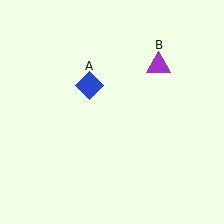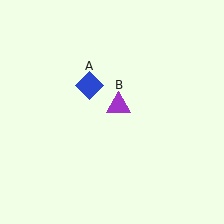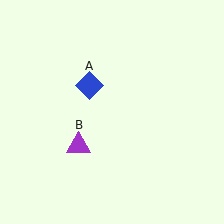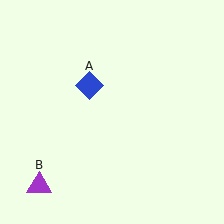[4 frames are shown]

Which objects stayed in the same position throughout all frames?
Blue diamond (object A) remained stationary.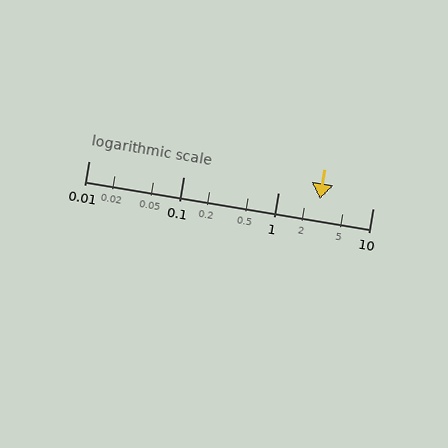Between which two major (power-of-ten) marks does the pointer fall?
The pointer is between 1 and 10.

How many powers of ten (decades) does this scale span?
The scale spans 3 decades, from 0.01 to 10.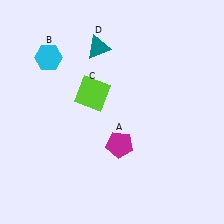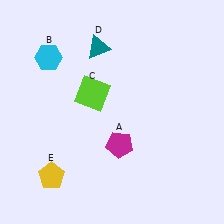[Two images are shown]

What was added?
A yellow pentagon (E) was added in Image 2.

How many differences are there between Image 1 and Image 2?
There is 1 difference between the two images.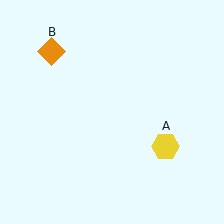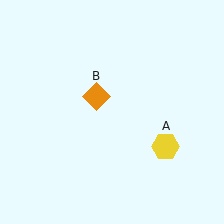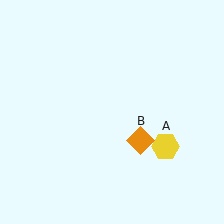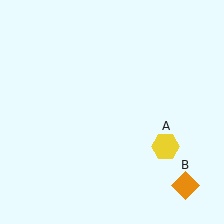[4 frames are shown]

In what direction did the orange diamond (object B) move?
The orange diamond (object B) moved down and to the right.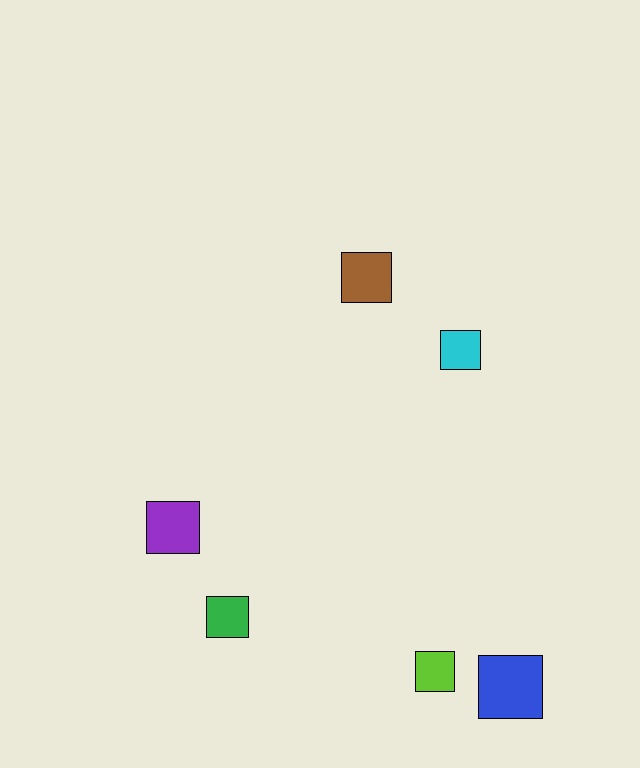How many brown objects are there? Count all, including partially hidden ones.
There is 1 brown object.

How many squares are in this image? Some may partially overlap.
There are 6 squares.